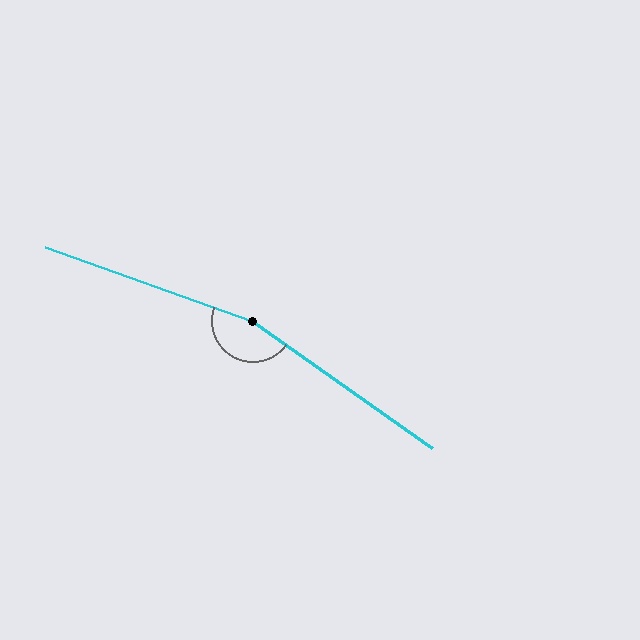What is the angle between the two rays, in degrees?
Approximately 164 degrees.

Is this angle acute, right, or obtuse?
It is obtuse.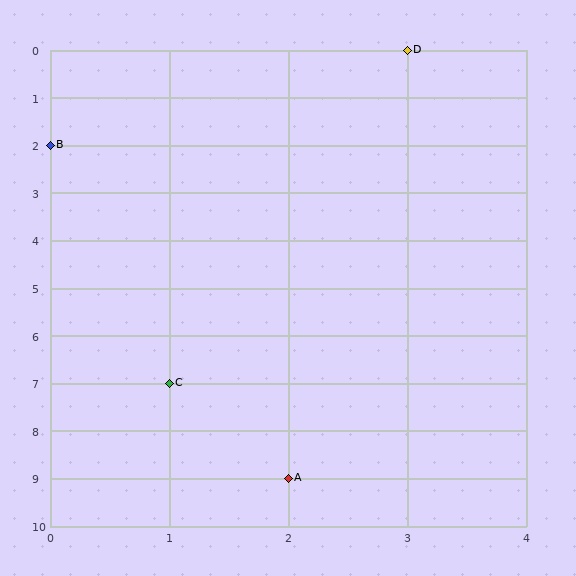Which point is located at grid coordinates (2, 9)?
Point A is at (2, 9).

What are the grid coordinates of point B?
Point B is at grid coordinates (0, 2).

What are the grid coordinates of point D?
Point D is at grid coordinates (3, 0).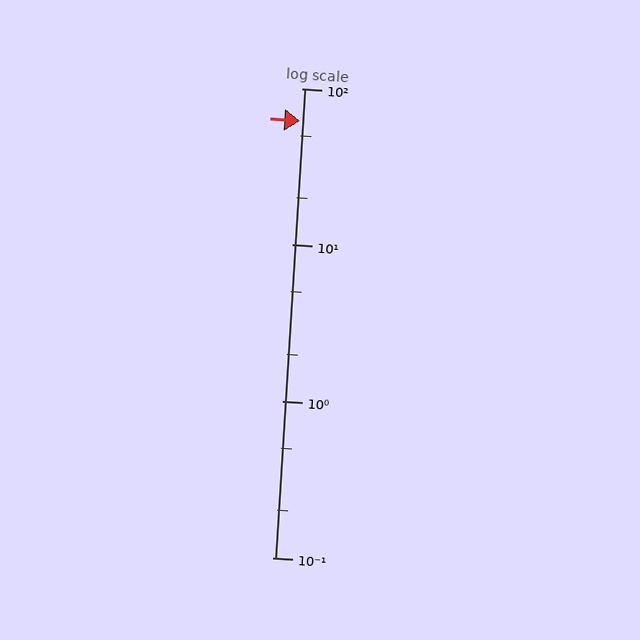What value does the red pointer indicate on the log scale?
The pointer indicates approximately 62.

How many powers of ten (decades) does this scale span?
The scale spans 3 decades, from 0.1 to 100.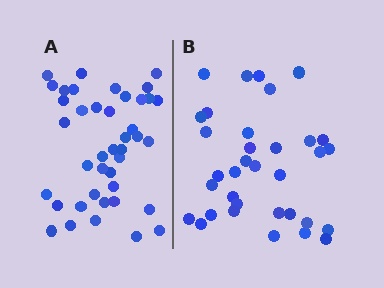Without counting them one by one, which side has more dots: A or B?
Region A (the left region) has more dots.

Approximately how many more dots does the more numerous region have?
Region A has roughly 8 or so more dots than region B.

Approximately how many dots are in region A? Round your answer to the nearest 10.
About 40 dots. (The exact count is 41, which rounds to 40.)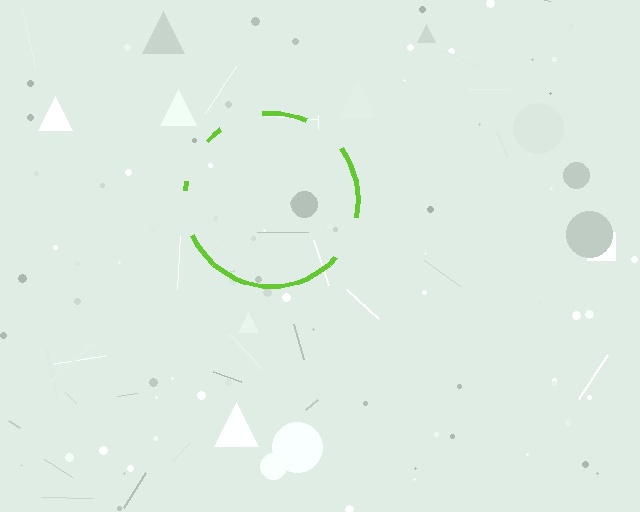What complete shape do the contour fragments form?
The contour fragments form a circle.